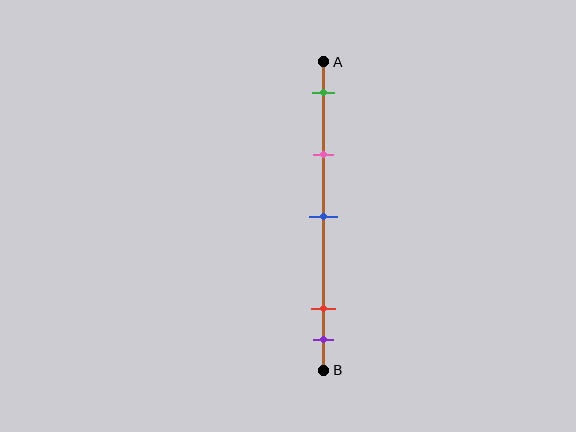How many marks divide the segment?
There are 5 marks dividing the segment.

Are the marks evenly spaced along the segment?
No, the marks are not evenly spaced.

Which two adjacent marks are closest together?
The red and purple marks are the closest adjacent pair.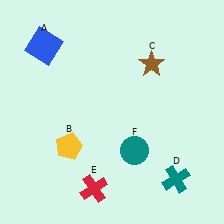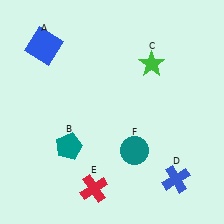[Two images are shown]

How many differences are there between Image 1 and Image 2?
There are 3 differences between the two images.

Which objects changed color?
B changed from yellow to teal. C changed from brown to green. D changed from teal to blue.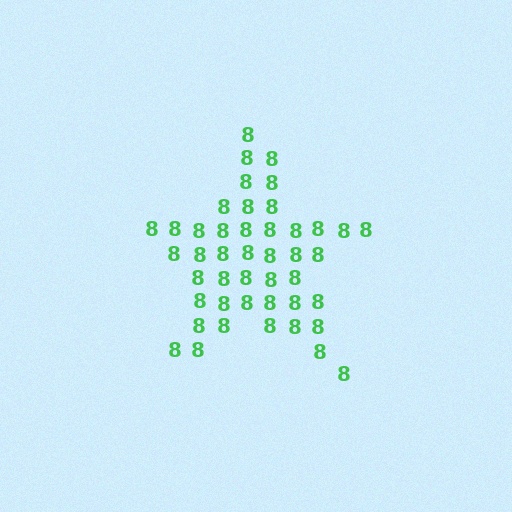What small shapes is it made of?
It is made of small digit 8's.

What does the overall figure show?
The overall figure shows a star.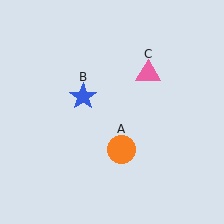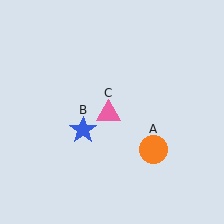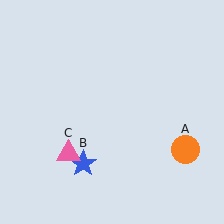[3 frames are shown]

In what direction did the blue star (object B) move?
The blue star (object B) moved down.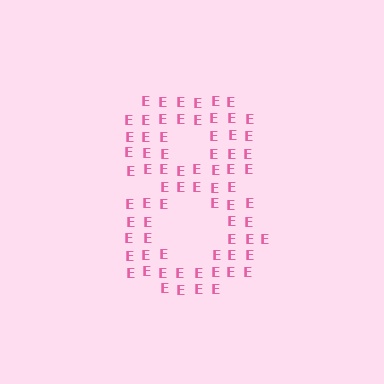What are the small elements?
The small elements are letter E's.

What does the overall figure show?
The overall figure shows the digit 8.